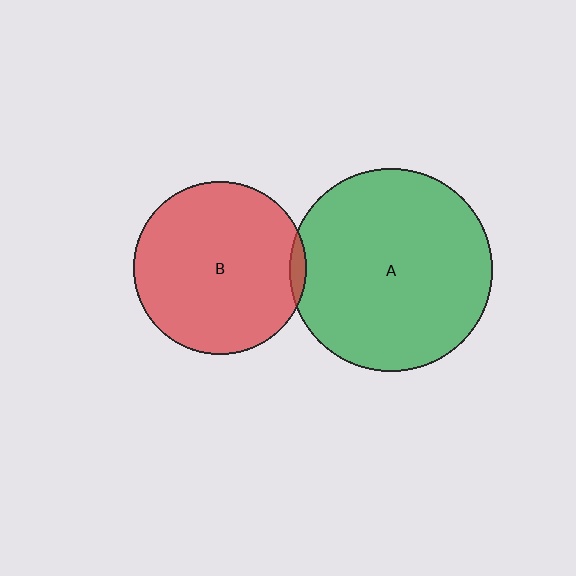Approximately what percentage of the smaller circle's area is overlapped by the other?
Approximately 5%.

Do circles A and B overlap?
Yes.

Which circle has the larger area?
Circle A (green).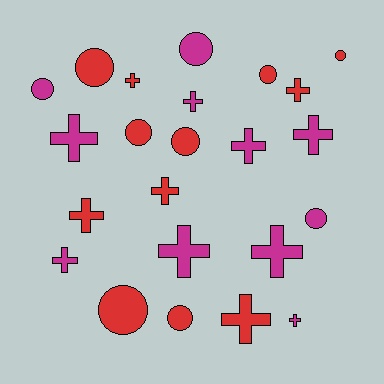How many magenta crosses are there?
There are 8 magenta crosses.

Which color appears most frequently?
Red, with 12 objects.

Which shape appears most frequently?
Cross, with 13 objects.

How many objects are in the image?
There are 23 objects.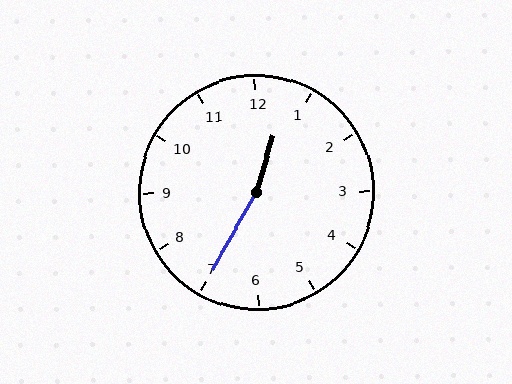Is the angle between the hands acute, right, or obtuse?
It is obtuse.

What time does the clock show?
12:35.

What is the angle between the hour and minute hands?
Approximately 168 degrees.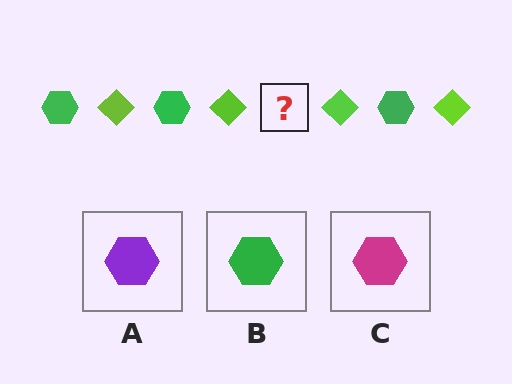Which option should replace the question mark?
Option B.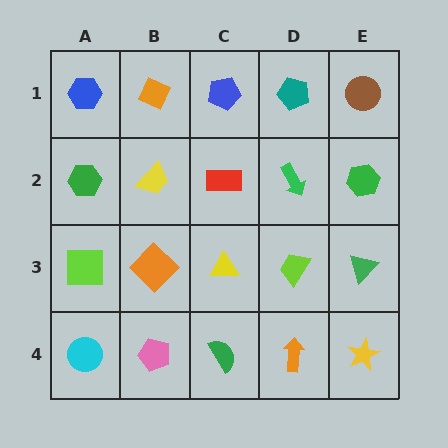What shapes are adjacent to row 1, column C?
A red rectangle (row 2, column C), an orange diamond (row 1, column B), a teal pentagon (row 1, column D).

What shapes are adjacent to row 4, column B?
An orange diamond (row 3, column B), a cyan circle (row 4, column A), a green semicircle (row 4, column C).